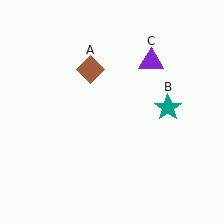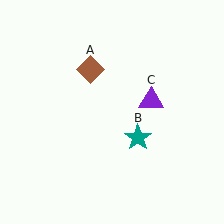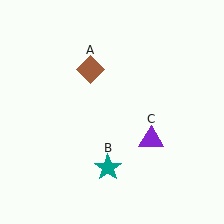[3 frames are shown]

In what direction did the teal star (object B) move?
The teal star (object B) moved down and to the left.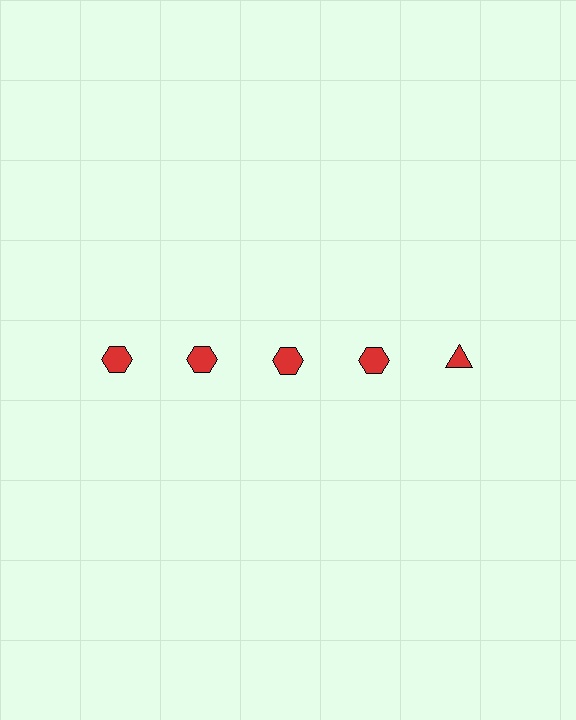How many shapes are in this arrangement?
There are 5 shapes arranged in a grid pattern.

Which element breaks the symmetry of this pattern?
The red triangle in the top row, rightmost column breaks the symmetry. All other shapes are red hexagons.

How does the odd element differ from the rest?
It has a different shape: triangle instead of hexagon.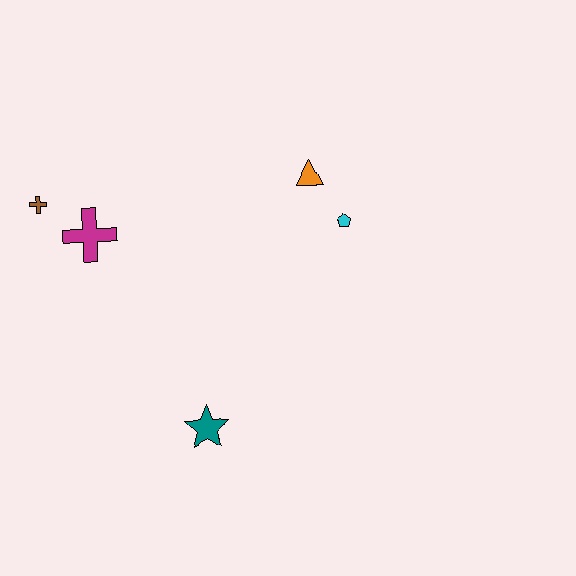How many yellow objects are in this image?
There are no yellow objects.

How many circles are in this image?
There are no circles.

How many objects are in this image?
There are 5 objects.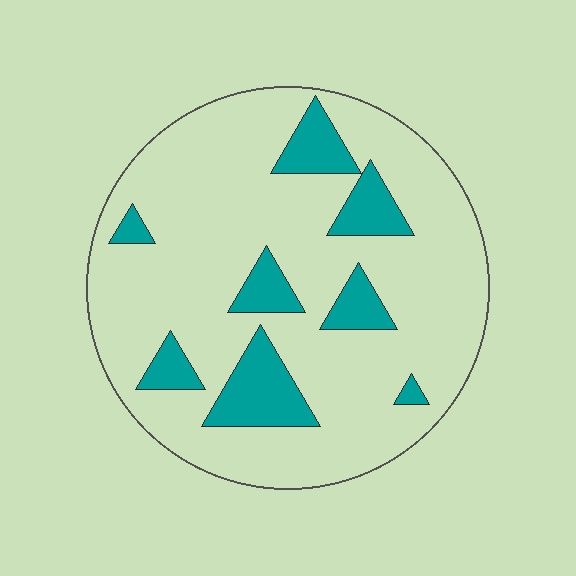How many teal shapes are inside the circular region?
8.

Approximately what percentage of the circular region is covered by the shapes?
Approximately 20%.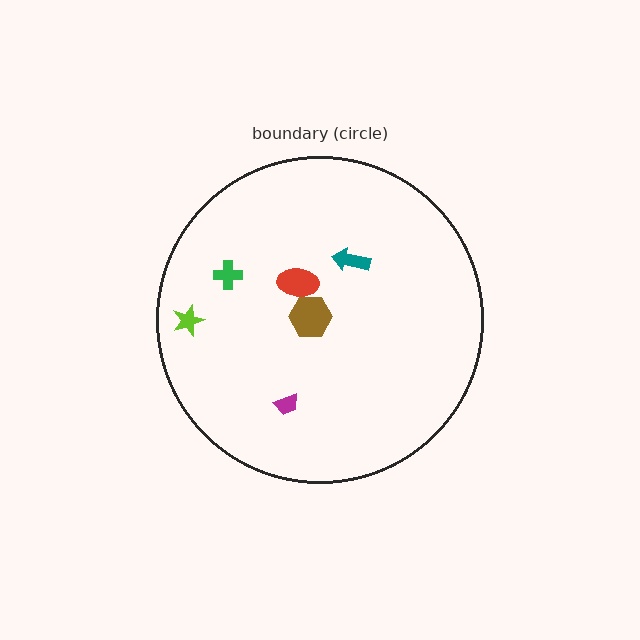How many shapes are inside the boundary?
6 inside, 0 outside.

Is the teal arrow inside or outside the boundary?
Inside.